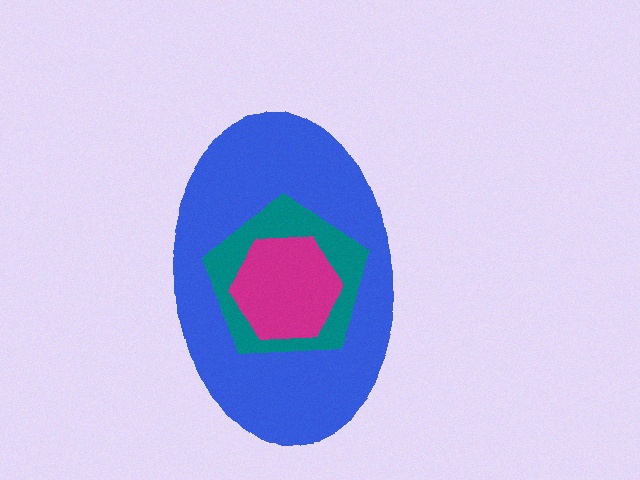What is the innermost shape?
The magenta hexagon.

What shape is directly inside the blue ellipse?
The teal pentagon.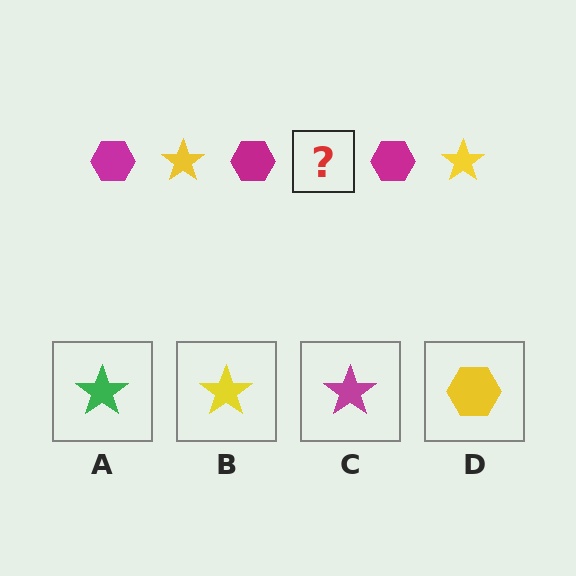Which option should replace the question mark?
Option B.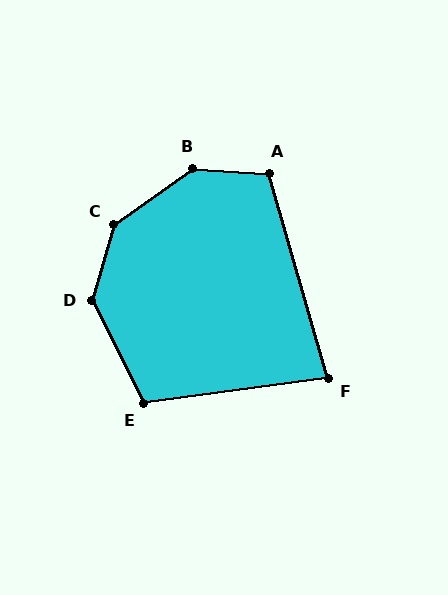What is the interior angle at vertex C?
Approximately 141 degrees (obtuse).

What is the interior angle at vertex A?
Approximately 109 degrees (obtuse).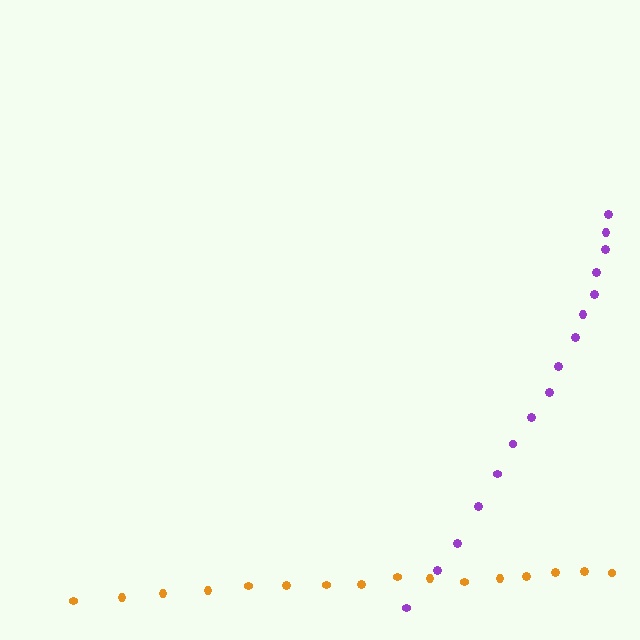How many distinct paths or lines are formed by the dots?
There are 2 distinct paths.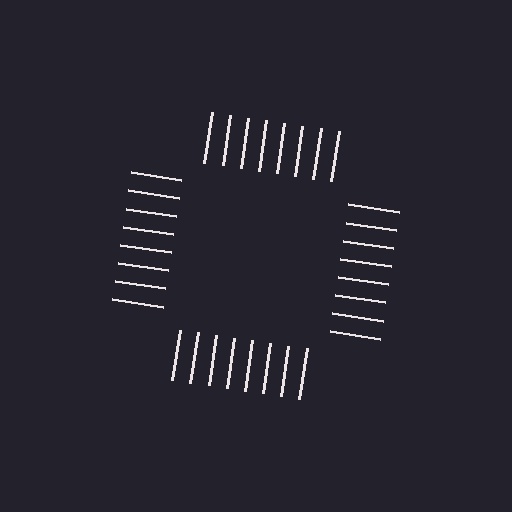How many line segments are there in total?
32 — 8 along each of the 4 edges.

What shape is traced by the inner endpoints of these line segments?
An illusory square — the line segments terminate on its edges but no continuous stroke is drawn.